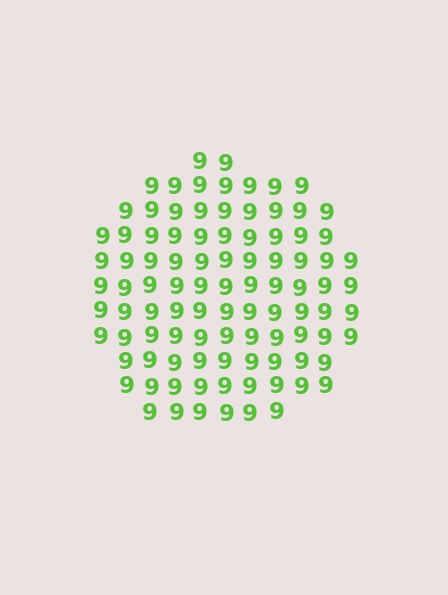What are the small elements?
The small elements are digit 9's.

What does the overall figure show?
The overall figure shows a circle.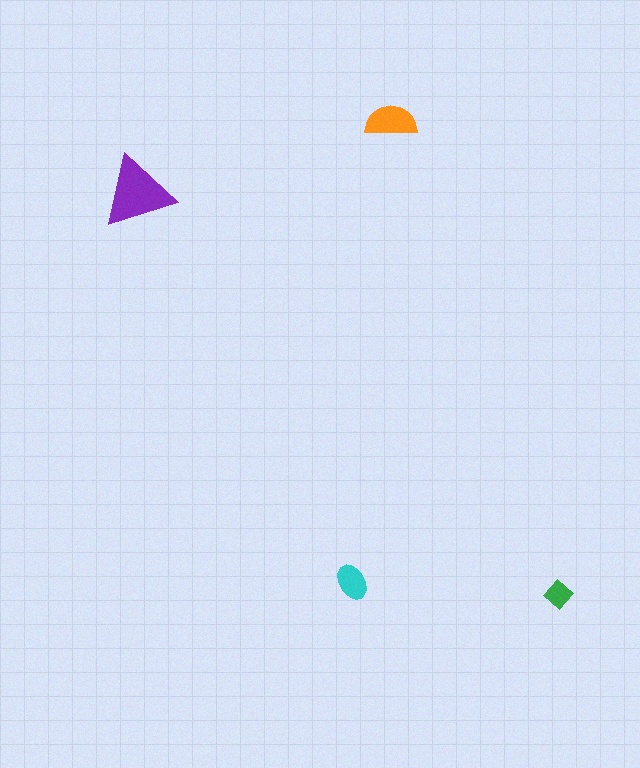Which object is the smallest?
The green diamond.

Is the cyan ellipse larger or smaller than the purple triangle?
Smaller.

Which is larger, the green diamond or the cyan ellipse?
The cyan ellipse.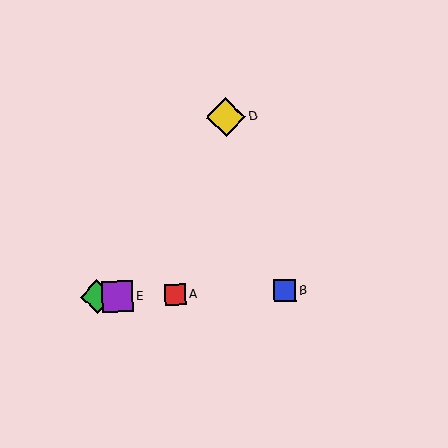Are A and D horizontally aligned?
No, A is at y≈294 and D is at y≈117.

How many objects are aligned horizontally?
4 objects (A, B, C, E) are aligned horizontally.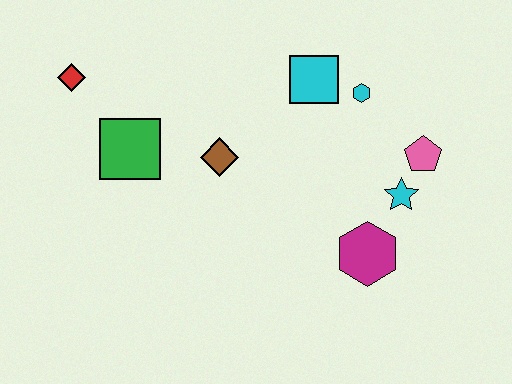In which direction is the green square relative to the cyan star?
The green square is to the left of the cyan star.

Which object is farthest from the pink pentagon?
The red diamond is farthest from the pink pentagon.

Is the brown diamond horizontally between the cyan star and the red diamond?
Yes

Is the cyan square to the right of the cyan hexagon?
No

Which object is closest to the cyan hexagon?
The cyan square is closest to the cyan hexagon.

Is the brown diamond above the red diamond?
No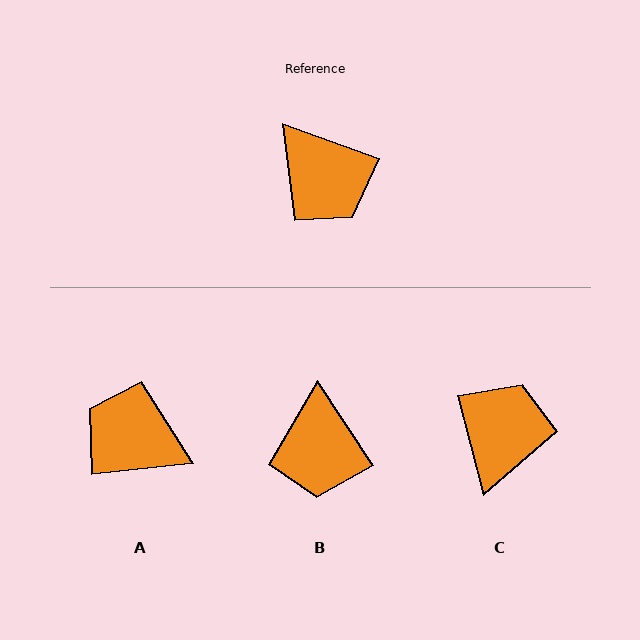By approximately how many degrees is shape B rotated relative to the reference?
Approximately 37 degrees clockwise.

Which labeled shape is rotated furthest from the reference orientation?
A, about 154 degrees away.